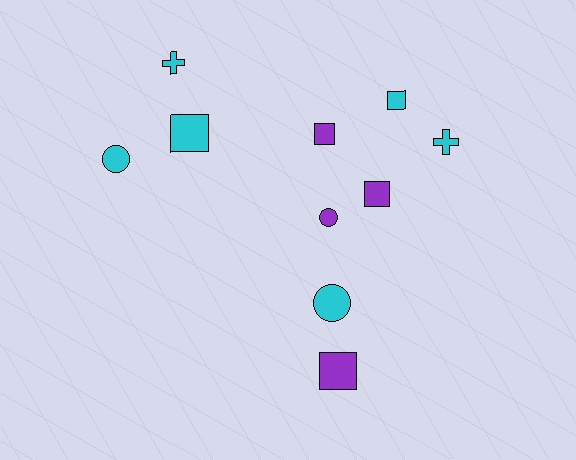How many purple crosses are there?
There are no purple crosses.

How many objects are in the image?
There are 10 objects.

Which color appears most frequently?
Cyan, with 6 objects.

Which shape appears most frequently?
Square, with 5 objects.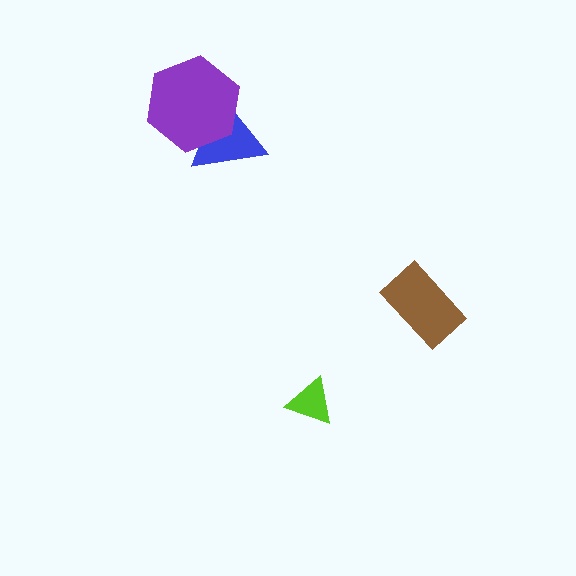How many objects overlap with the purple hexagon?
1 object overlaps with the purple hexagon.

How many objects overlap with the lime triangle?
0 objects overlap with the lime triangle.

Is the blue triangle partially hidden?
Yes, it is partially covered by another shape.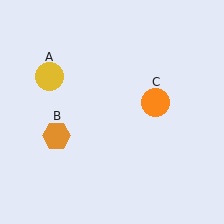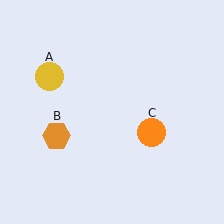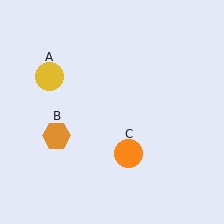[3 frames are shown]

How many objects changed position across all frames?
1 object changed position: orange circle (object C).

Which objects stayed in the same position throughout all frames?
Yellow circle (object A) and orange hexagon (object B) remained stationary.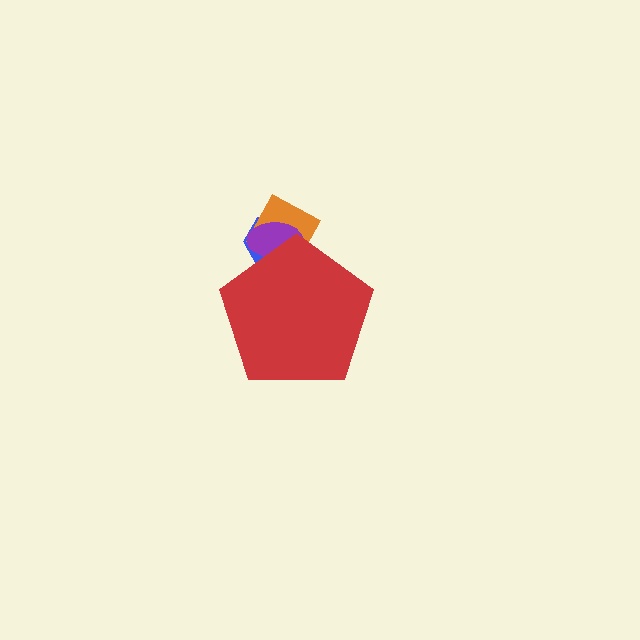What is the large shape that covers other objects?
A red pentagon.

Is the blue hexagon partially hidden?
Yes, the blue hexagon is partially hidden behind the red pentagon.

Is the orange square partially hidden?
Yes, the orange square is partially hidden behind the red pentagon.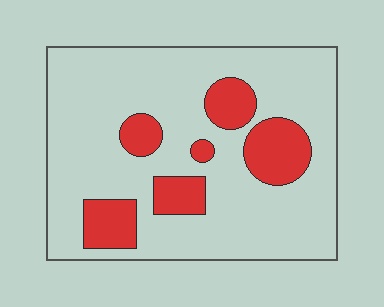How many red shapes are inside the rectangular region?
6.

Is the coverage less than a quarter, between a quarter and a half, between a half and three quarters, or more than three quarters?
Less than a quarter.